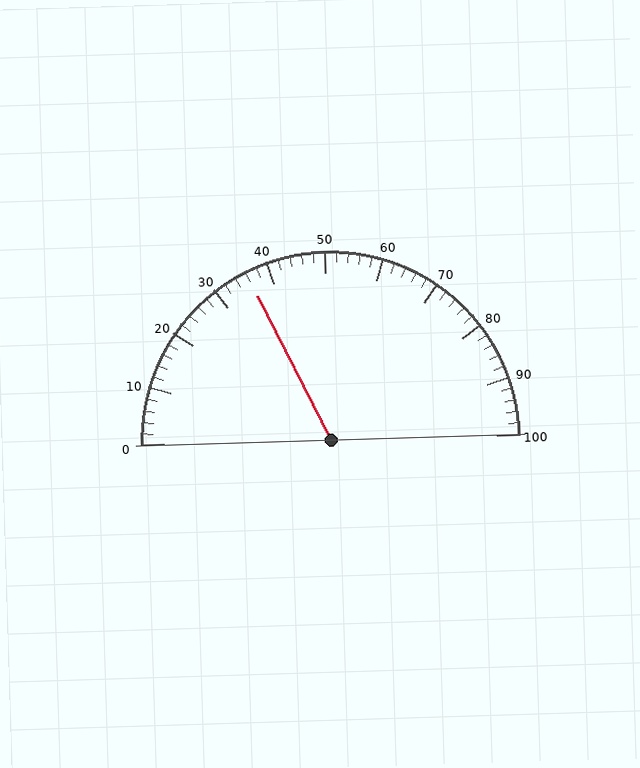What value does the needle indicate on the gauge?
The needle indicates approximately 36.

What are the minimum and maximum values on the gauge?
The gauge ranges from 0 to 100.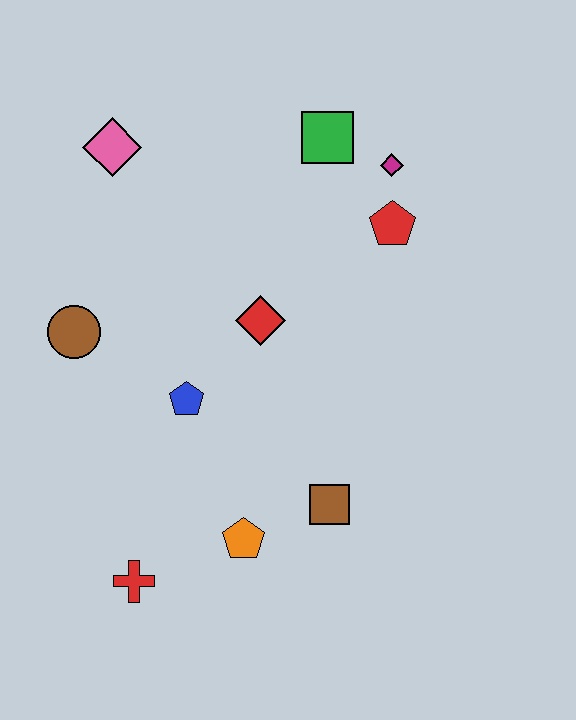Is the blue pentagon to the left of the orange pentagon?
Yes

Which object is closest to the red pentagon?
The magenta diamond is closest to the red pentagon.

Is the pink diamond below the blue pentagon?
No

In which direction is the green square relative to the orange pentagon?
The green square is above the orange pentagon.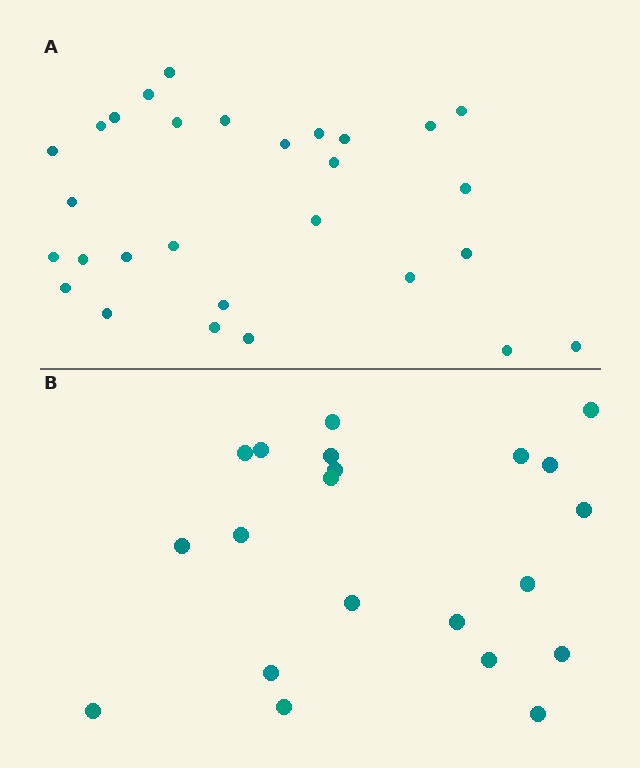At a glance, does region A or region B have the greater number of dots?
Region A (the top region) has more dots.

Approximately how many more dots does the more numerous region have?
Region A has roughly 8 or so more dots than region B.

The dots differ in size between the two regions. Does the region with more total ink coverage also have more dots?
No. Region B has more total ink coverage because its dots are larger, but region A actually contains more individual dots. Total area can be misleading — the number of items is what matters here.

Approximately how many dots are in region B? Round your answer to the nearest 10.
About 20 dots. (The exact count is 21, which rounds to 20.)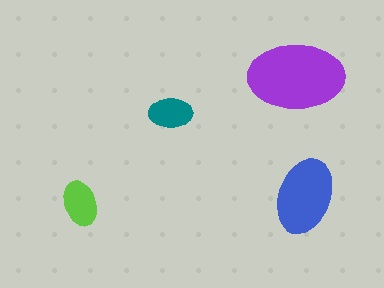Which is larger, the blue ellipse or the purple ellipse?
The purple one.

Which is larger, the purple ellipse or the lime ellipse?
The purple one.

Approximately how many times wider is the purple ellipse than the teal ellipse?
About 2 times wider.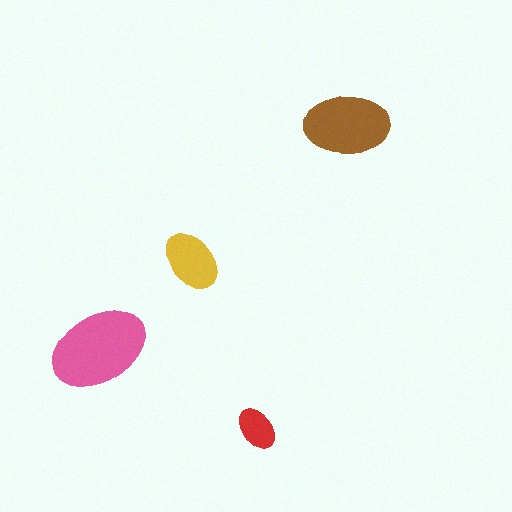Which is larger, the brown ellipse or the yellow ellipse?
The brown one.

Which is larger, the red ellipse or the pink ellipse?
The pink one.